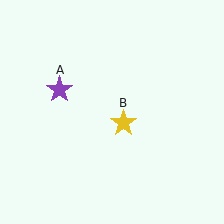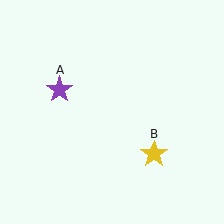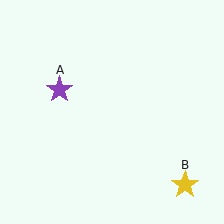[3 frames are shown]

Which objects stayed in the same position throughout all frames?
Purple star (object A) remained stationary.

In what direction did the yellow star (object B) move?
The yellow star (object B) moved down and to the right.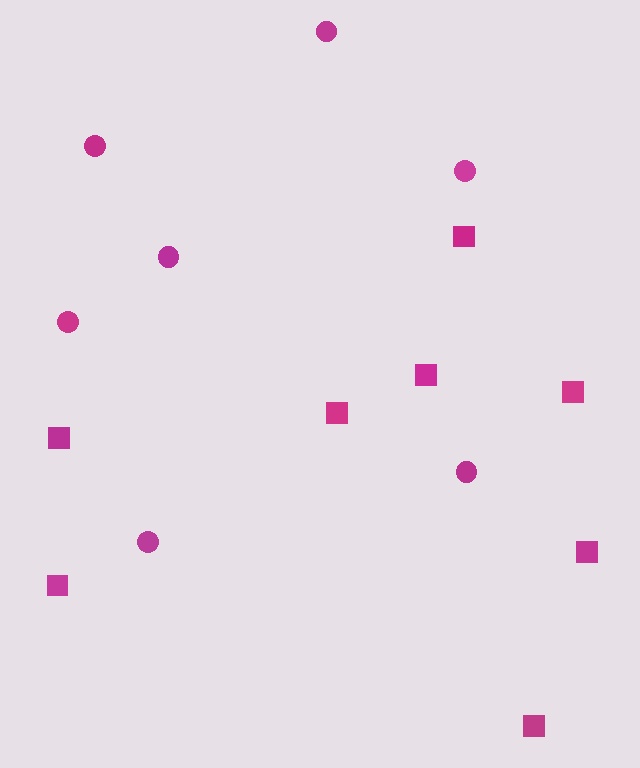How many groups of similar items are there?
There are 2 groups: one group of circles (7) and one group of squares (8).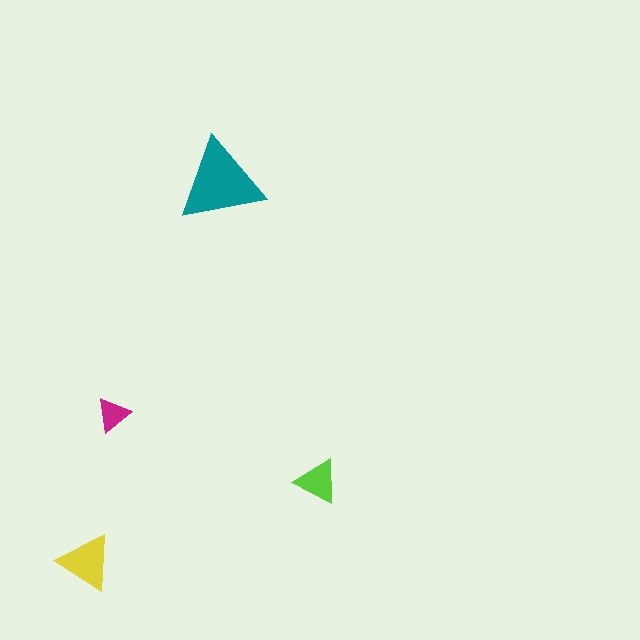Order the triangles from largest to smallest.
the teal one, the yellow one, the lime one, the magenta one.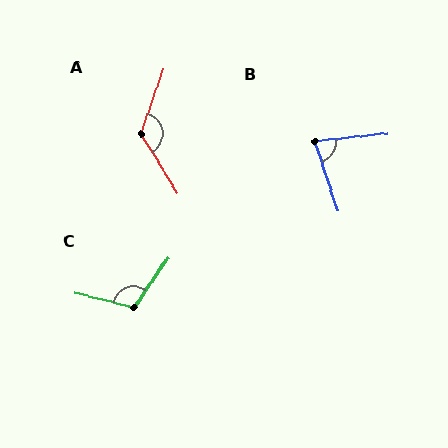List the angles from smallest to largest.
B (78°), C (111°), A (129°).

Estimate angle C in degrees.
Approximately 111 degrees.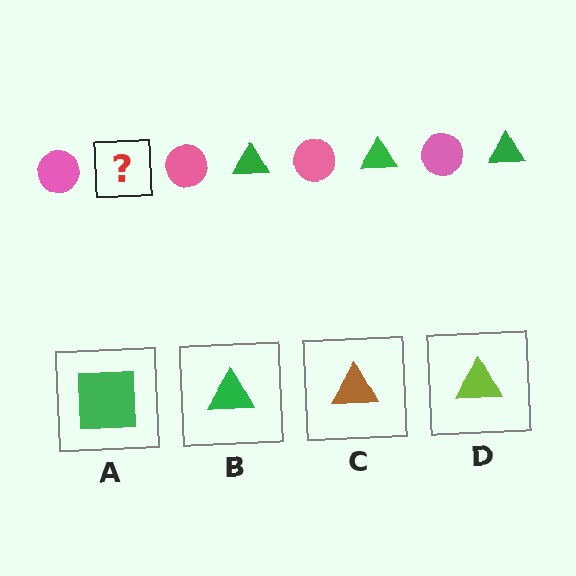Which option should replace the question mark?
Option B.